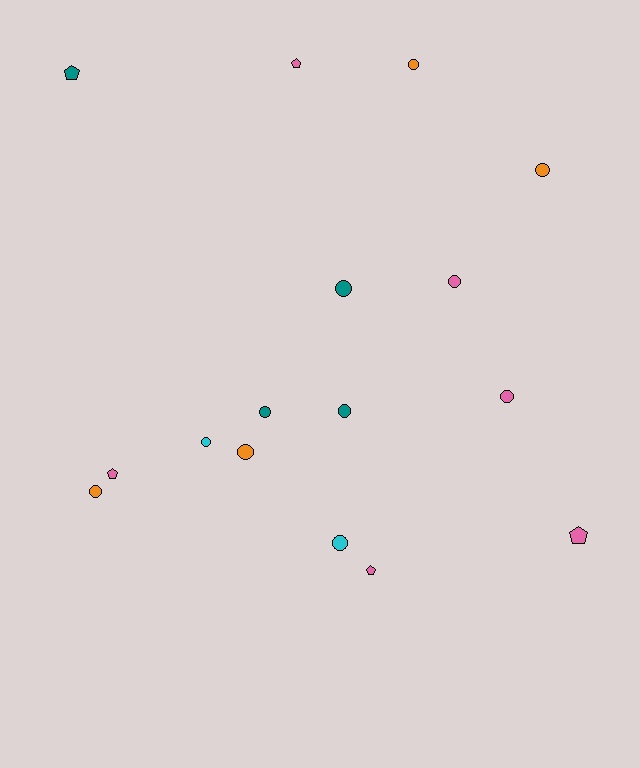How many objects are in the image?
There are 16 objects.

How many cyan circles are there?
There are 2 cyan circles.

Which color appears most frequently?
Pink, with 6 objects.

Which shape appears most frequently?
Circle, with 11 objects.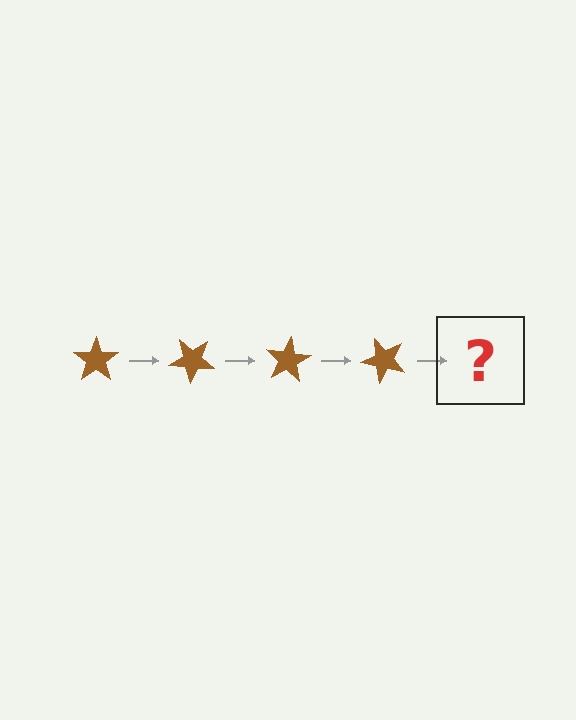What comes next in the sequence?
The next element should be a brown star rotated 160 degrees.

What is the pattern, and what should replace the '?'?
The pattern is that the star rotates 40 degrees each step. The '?' should be a brown star rotated 160 degrees.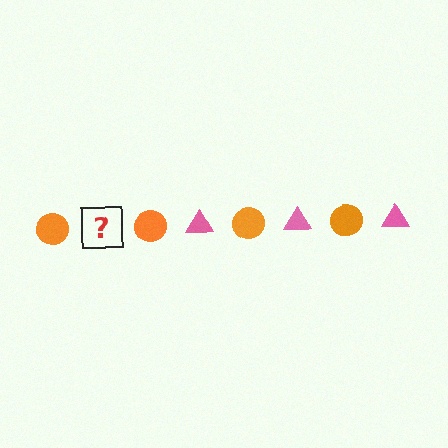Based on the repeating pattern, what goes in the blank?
The blank should be a pink triangle.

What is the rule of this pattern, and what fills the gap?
The rule is that the pattern alternates between orange circle and pink triangle. The gap should be filled with a pink triangle.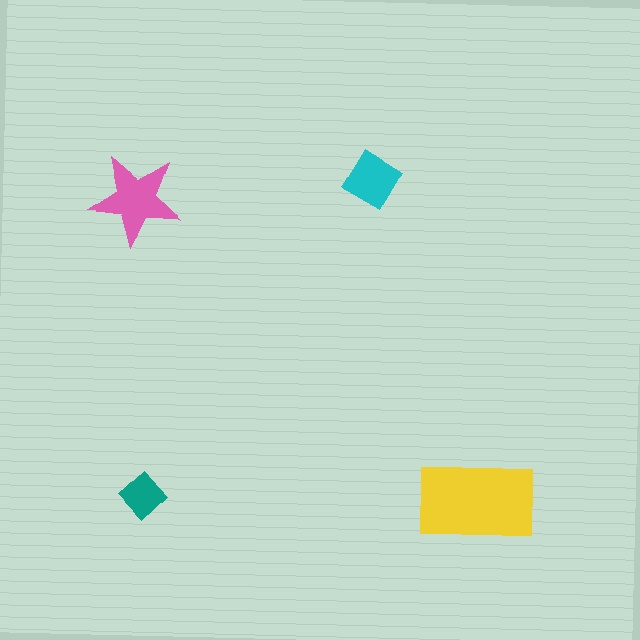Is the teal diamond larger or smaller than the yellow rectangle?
Smaller.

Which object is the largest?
The yellow rectangle.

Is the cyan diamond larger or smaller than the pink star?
Smaller.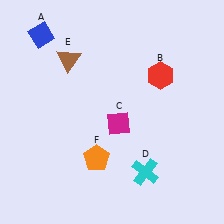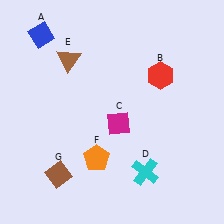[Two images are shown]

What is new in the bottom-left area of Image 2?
A brown diamond (G) was added in the bottom-left area of Image 2.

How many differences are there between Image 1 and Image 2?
There is 1 difference between the two images.